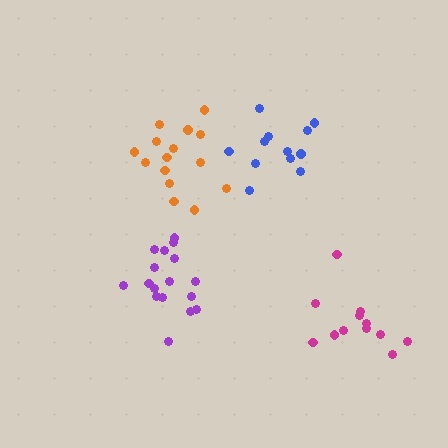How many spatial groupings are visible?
There are 4 spatial groupings.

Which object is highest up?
The blue cluster is topmost.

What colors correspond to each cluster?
The clusters are colored: blue, orange, magenta, purple.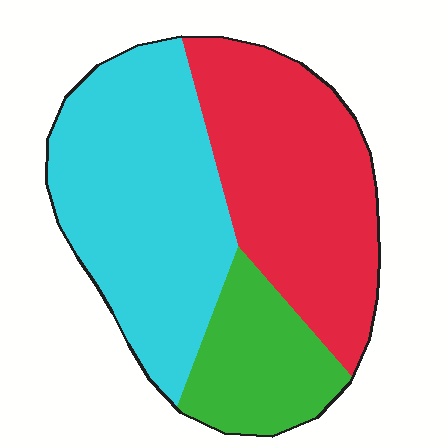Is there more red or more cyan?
Cyan.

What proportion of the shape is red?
Red covers around 40% of the shape.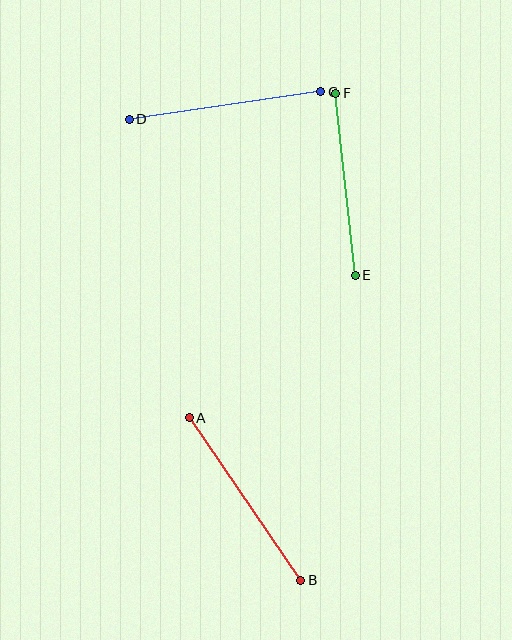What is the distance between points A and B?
The distance is approximately 197 pixels.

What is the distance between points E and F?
The distance is approximately 183 pixels.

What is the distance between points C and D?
The distance is approximately 193 pixels.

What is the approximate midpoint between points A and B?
The midpoint is at approximately (245, 499) pixels.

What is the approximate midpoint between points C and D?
The midpoint is at approximately (225, 105) pixels.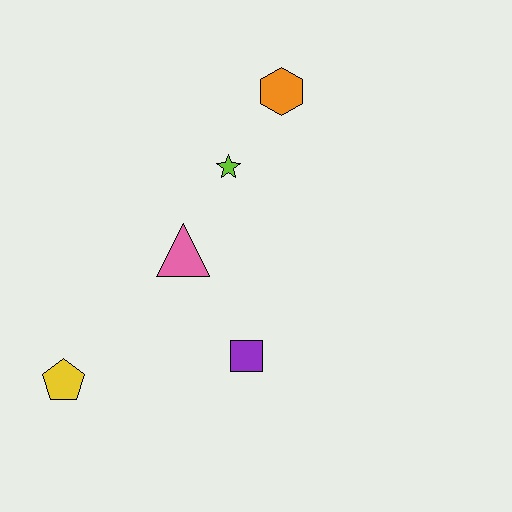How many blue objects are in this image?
There are no blue objects.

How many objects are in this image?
There are 5 objects.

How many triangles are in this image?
There is 1 triangle.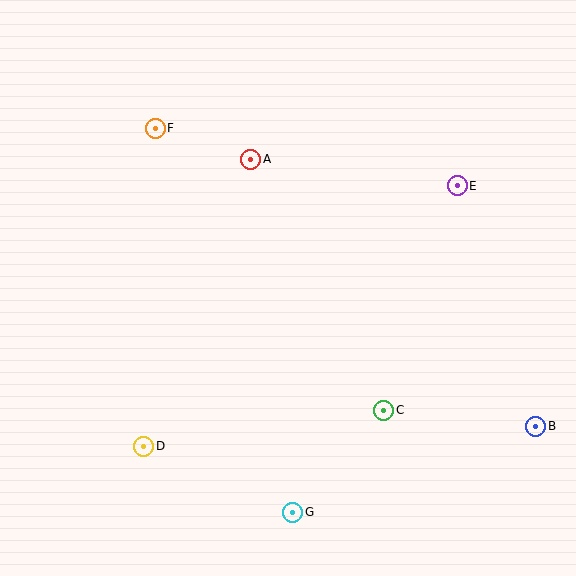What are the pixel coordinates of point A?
Point A is at (251, 159).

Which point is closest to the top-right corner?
Point E is closest to the top-right corner.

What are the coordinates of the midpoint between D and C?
The midpoint between D and C is at (264, 428).